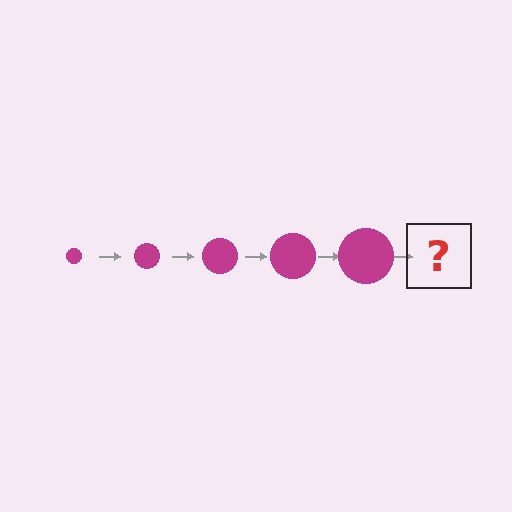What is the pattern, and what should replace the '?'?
The pattern is that the circle gets progressively larger each step. The '?' should be a magenta circle, larger than the previous one.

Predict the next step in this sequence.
The next step is a magenta circle, larger than the previous one.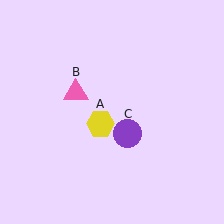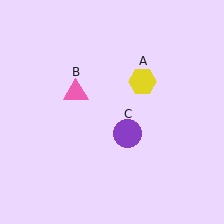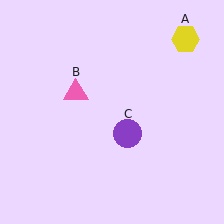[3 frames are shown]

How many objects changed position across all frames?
1 object changed position: yellow hexagon (object A).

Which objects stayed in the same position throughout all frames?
Pink triangle (object B) and purple circle (object C) remained stationary.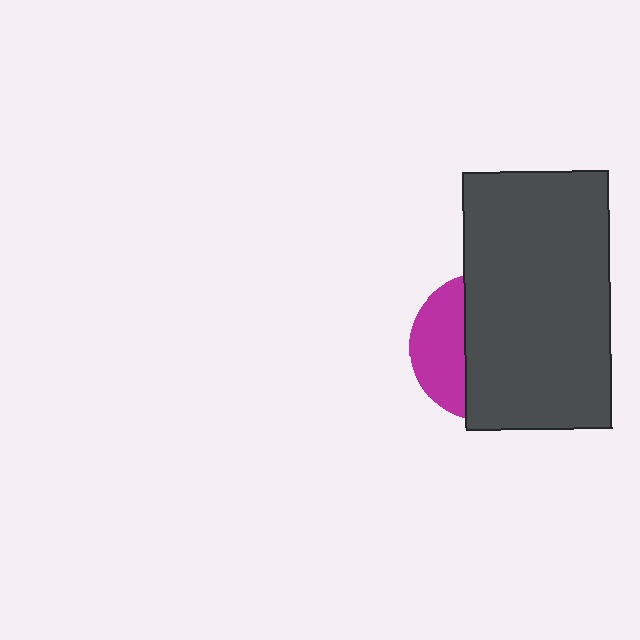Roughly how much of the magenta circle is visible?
A small part of it is visible (roughly 33%).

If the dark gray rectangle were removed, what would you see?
You would see the complete magenta circle.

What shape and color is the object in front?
The object in front is a dark gray rectangle.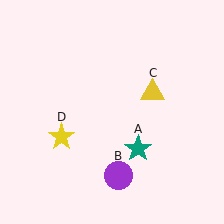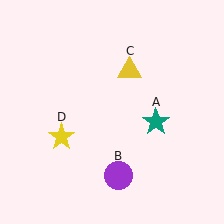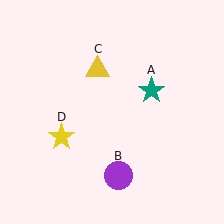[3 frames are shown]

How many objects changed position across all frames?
2 objects changed position: teal star (object A), yellow triangle (object C).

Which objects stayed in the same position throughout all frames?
Purple circle (object B) and yellow star (object D) remained stationary.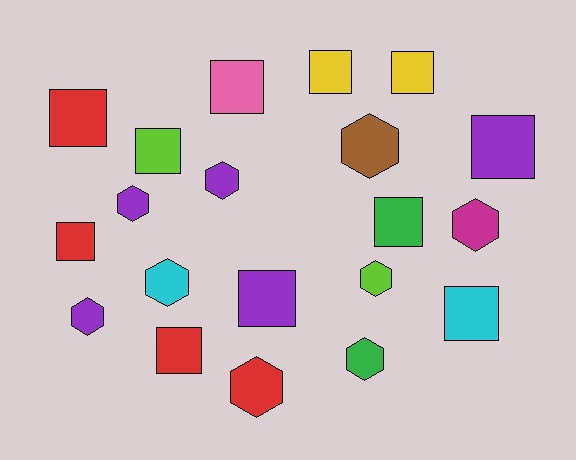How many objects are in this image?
There are 20 objects.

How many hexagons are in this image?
There are 9 hexagons.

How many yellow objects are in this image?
There are 2 yellow objects.